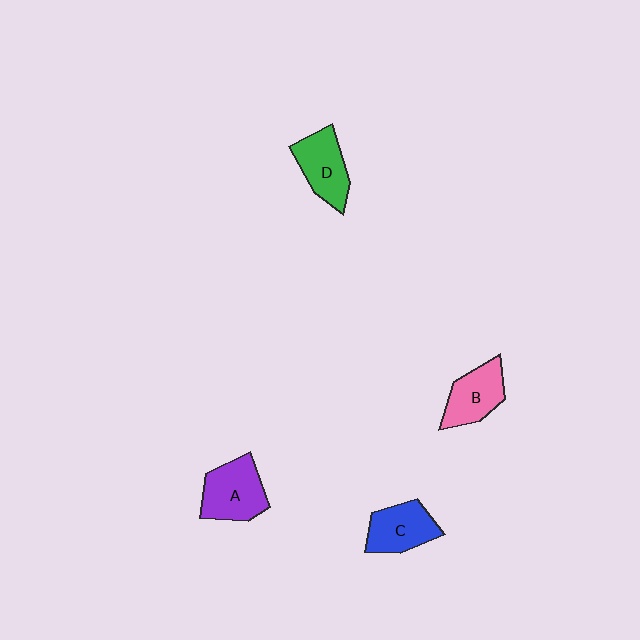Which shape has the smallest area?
Shape B (pink).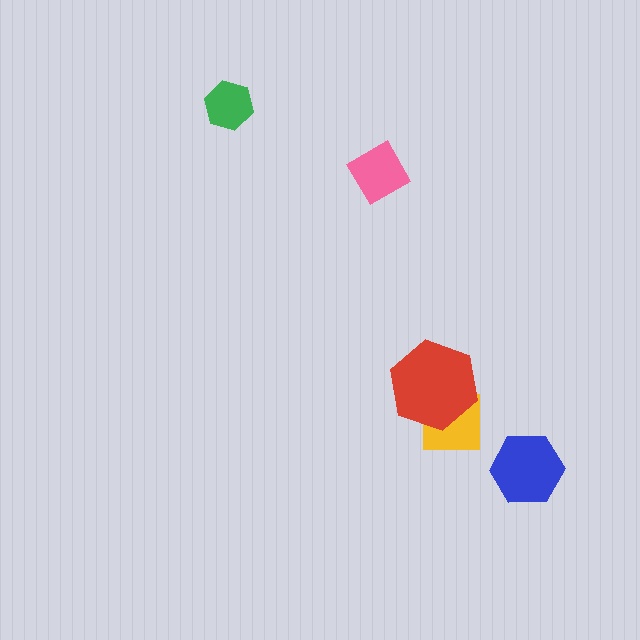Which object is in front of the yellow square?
The red hexagon is in front of the yellow square.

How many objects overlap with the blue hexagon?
0 objects overlap with the blue hexagon.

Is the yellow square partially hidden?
Yes, it is partially covered by another shape.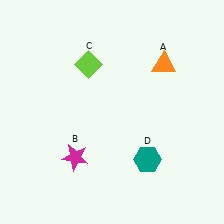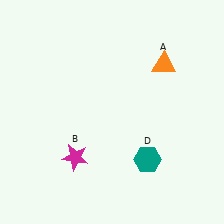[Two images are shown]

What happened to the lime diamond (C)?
The lime diamond (C) was removed in Image 2. It was in the top-left area of Image 1.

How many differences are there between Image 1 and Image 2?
There is 1 difference between the two images.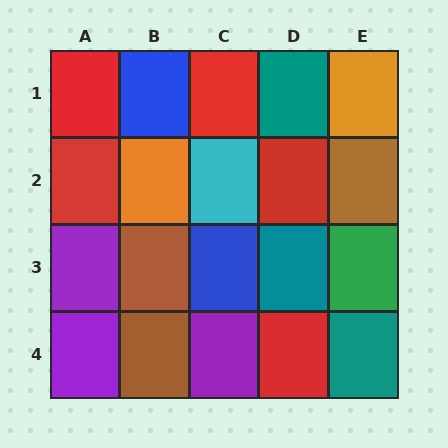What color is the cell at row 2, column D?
Red.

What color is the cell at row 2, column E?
Brown.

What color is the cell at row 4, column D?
Red.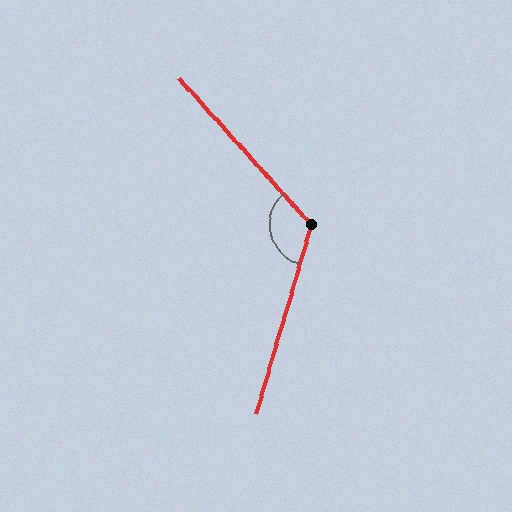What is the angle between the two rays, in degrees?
Approximately 122 degrees.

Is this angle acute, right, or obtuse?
It is obtuse.